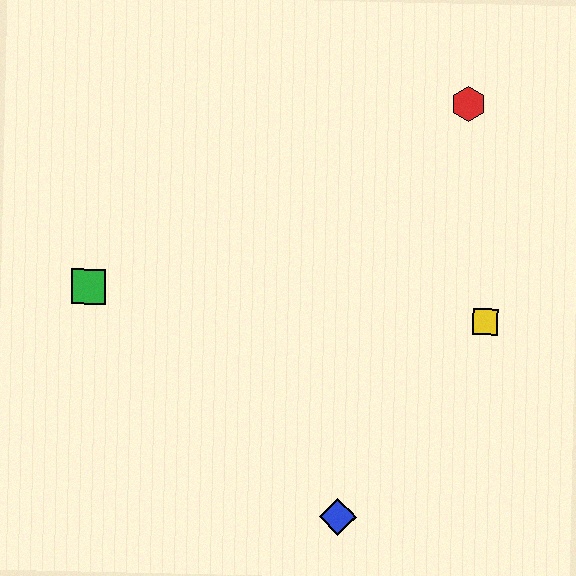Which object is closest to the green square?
The blue diamond is closest to the green square.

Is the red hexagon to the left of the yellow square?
Yes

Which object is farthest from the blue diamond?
The red hexagon is farthest from the blue diamond.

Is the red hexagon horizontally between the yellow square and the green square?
Yes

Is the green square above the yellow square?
Yes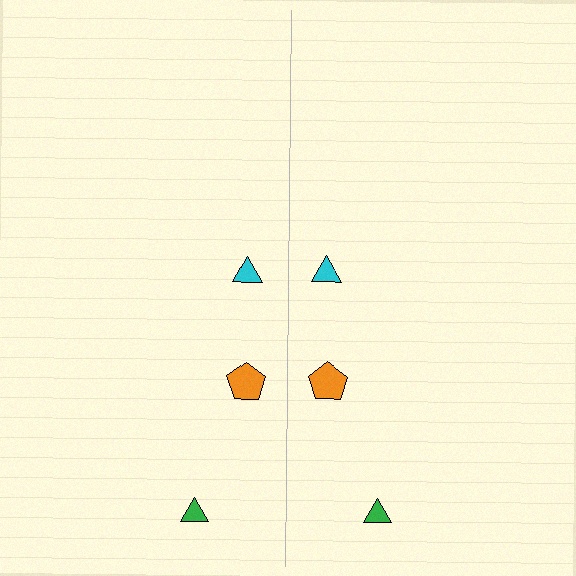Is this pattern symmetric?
Yes, this pattern has bilateral (reflection) symmetry.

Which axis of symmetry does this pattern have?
The pattern has a vertical axis of symmetry running through the center of the image.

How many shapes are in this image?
There are 6 shapes in this image.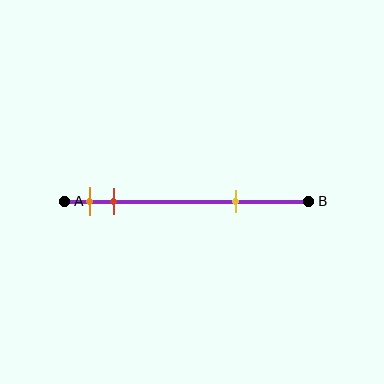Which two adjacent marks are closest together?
The orange and red marks are the closest adjacent pair.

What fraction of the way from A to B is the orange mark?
The orange mark is approximately 10% (0.1) of the way from A to B.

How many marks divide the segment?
There are 3 marks dividing the segment.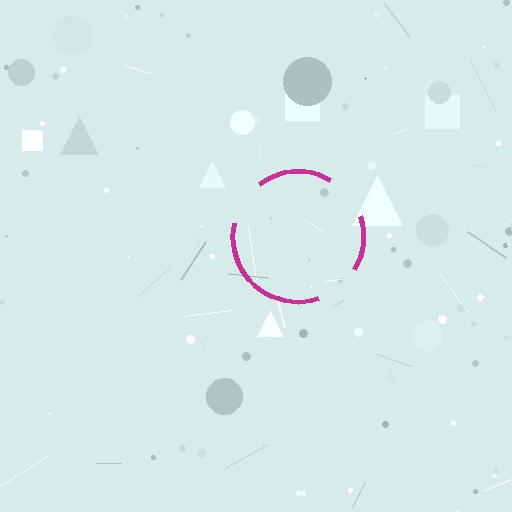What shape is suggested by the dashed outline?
The dashed outline suggests a circle.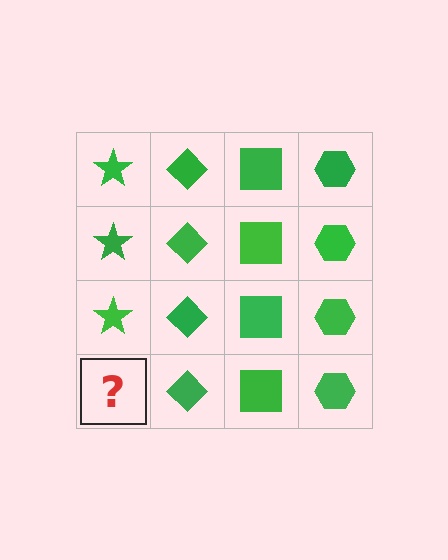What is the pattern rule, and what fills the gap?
The rule is that each column has a consistent shape. The gap should be filled with a green star.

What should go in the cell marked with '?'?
The missing cell should contain a green star.